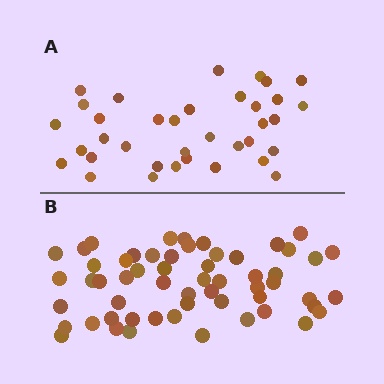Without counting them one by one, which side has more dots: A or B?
Region B (the bottom region) has more dots.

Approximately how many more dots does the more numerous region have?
Region B has approximately 20 more dots than region A.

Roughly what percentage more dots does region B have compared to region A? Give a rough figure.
About 60% more.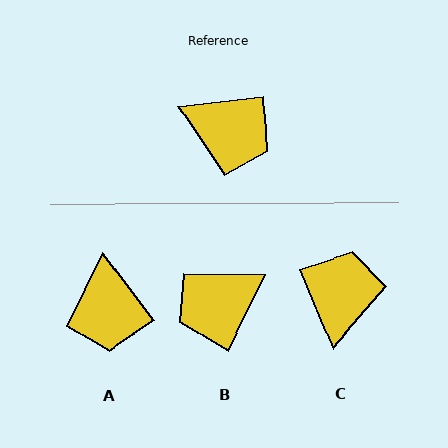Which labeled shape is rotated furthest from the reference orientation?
B, about 123 degrees away.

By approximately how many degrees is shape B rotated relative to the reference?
Approximately 123 degrees clockwise.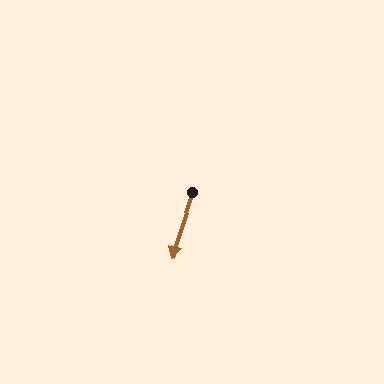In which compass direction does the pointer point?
South.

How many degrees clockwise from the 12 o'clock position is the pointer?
Approximately 198 degrees.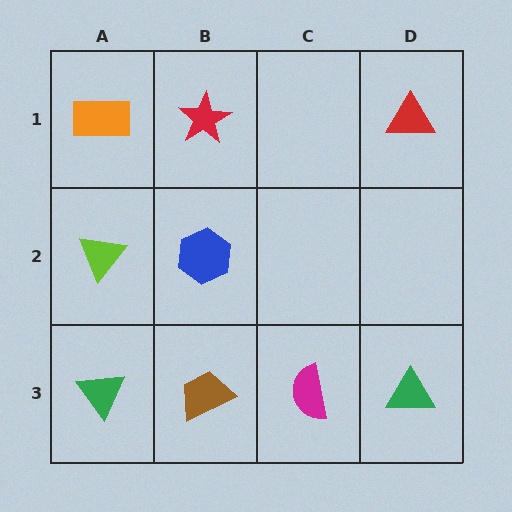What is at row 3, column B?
A brown trapezoid.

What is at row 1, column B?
A red star.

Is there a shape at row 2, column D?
No, that cell is empty.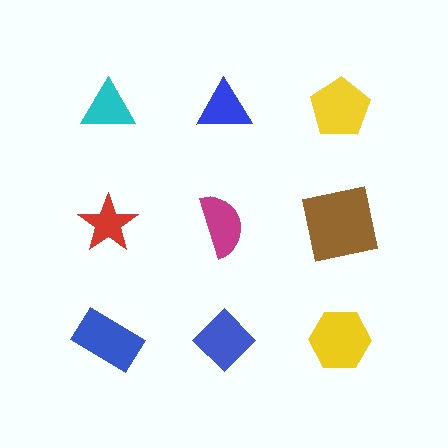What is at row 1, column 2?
A blue triangle.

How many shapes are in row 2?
3 shapes.